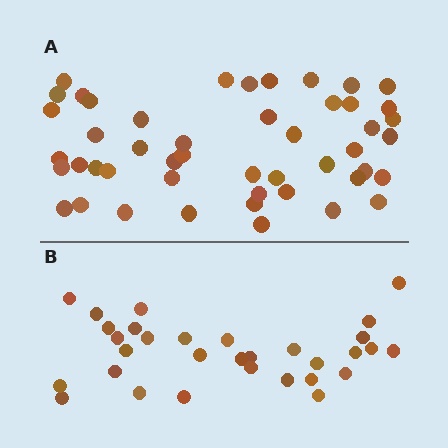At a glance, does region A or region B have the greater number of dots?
Region A (the top region) has more dots.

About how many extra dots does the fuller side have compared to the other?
Region A has approximately 15 more dots than region B.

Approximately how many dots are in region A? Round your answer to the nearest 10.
About 50 dots. (The exact count is 48, which rounds to 50.)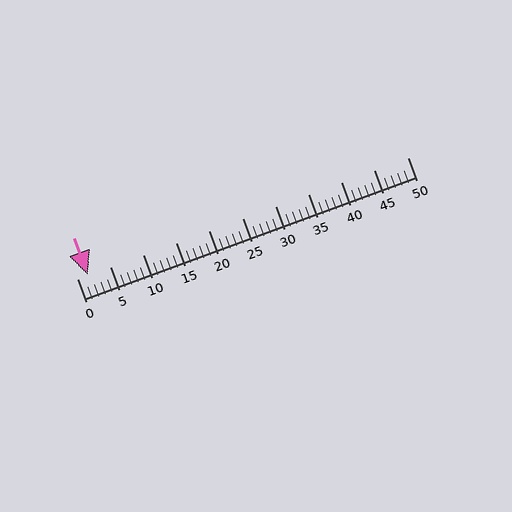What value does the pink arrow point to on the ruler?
The pink arrow points to approximately 2.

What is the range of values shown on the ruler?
The ruler shows values from 0 to 50.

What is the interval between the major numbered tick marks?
The major tick marks are spaced 5 units apart.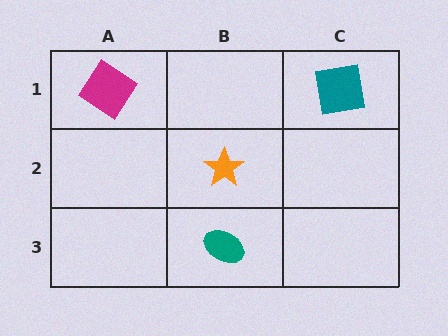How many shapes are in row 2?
1 shape.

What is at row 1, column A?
A magenta diamond.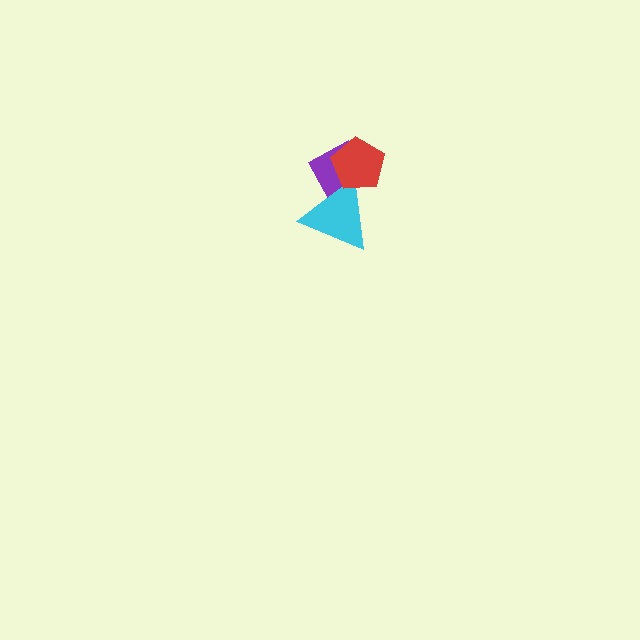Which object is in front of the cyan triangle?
The red pentagon is in front of the cyan triangle.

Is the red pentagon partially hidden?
No, no other shape covers it.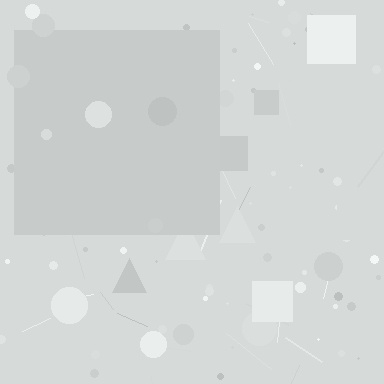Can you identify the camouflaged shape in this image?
The camouflaged shape is a square.